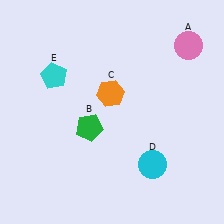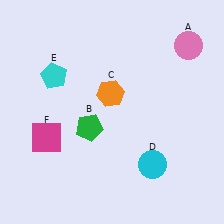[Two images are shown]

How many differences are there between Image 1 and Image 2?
There is 1 difference between the two images.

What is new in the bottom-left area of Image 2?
A magenta square (F) was added in the bottom-left area of Image 2.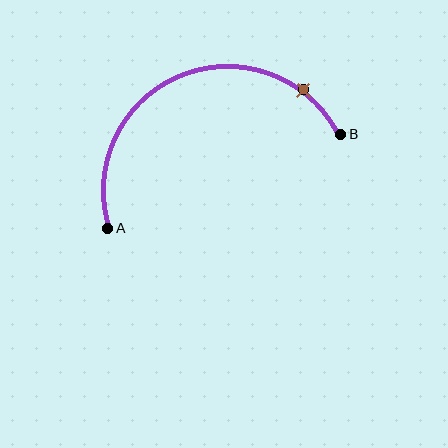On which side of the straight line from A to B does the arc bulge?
The arc bulges above the straight line connecting A and B.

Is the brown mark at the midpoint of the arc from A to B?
No. The brown mark lies on the arc but is closer to endpoint B. The arc midpoint would be at the point on the curve equidistant along the arc from both A and B.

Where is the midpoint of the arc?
The arc midpoint is the point on the curve farthest from the straight line joining A and B. It sits above that line.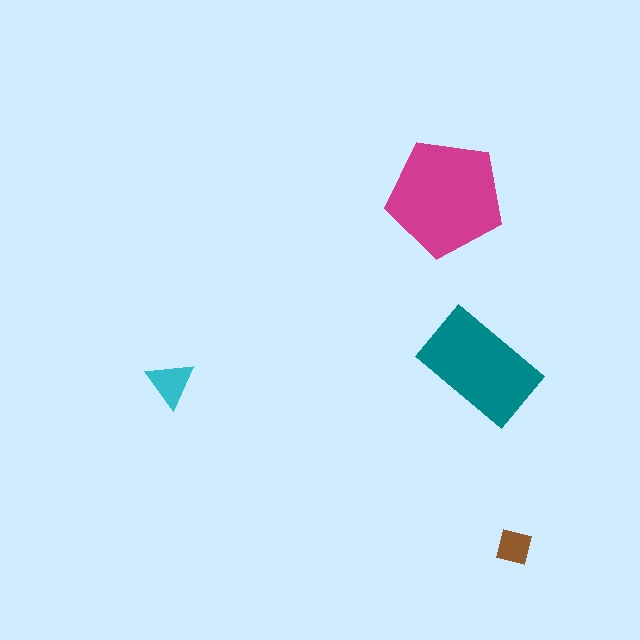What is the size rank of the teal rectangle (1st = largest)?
2nd.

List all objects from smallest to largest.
The brown square, the cyan triangle, the teal rectangle, the magenta pentagon.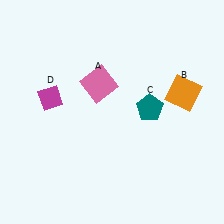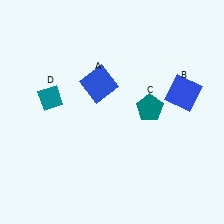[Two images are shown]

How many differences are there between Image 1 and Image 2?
There are 3 differences between the two images.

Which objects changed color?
A changed from pink to blue. B changed from orange to blue. D changed from magenta to teal.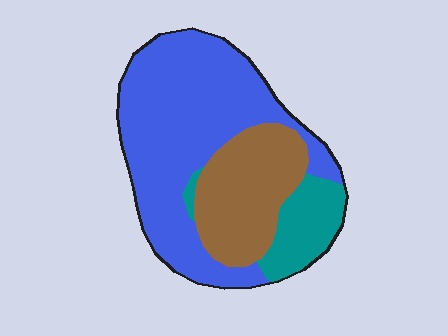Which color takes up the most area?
Blue, at roughly 60%.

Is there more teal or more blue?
Blue.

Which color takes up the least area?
Teal, at roughly 15%.